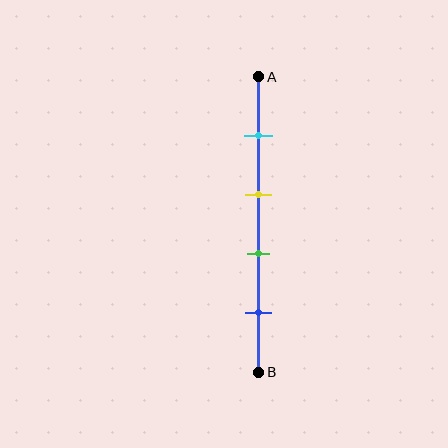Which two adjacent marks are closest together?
The yellow and green marks are the closest adjacent pair.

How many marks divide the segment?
There are 4 marks dividing the segment.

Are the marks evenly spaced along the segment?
Yes, the marks are approximately evenly spaced.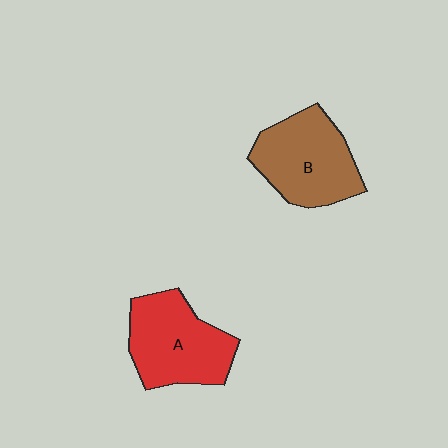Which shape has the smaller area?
Shape B (brown).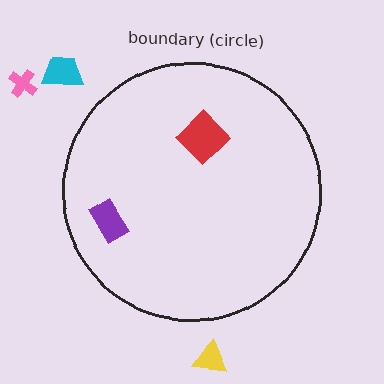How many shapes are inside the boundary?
2 inside, 3 outside.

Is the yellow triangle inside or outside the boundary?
Outside.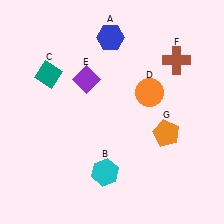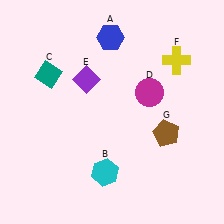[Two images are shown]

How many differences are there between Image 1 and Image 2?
There are 3 differences between the two images.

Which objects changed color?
D changed from orange to magenta. F changed from brown to yellow. G changed from orange to brown.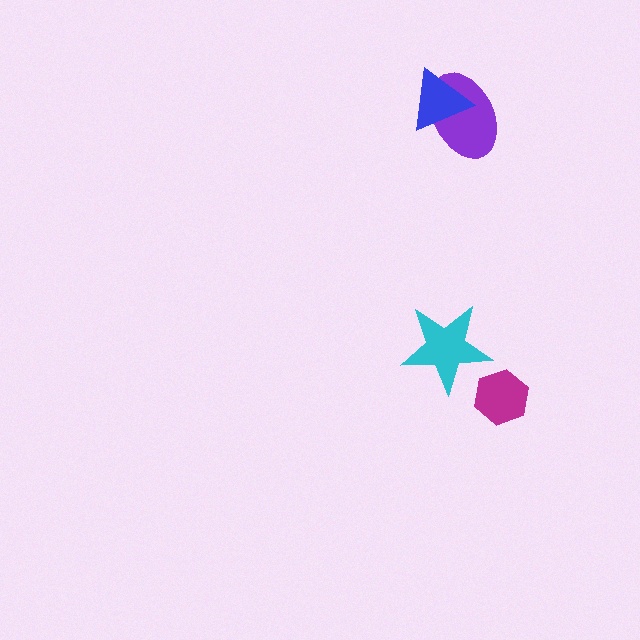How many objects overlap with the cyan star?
0 objects overlap with the cyan star.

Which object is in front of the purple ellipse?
The blue triangle is in front of the purple ellipse.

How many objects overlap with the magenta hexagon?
0 objects overlap with the magenta hexagon.